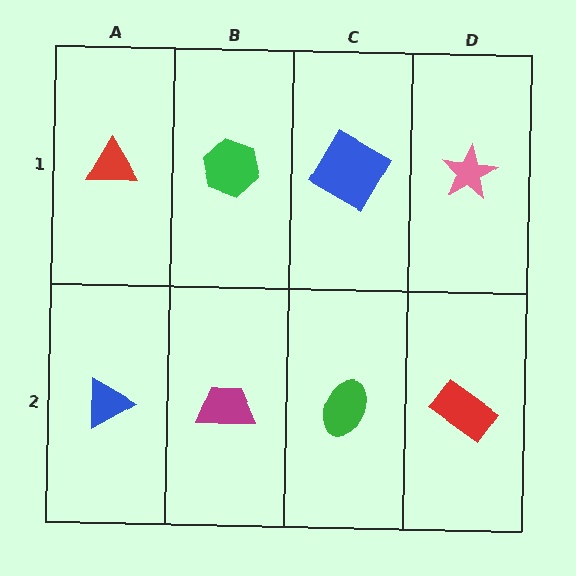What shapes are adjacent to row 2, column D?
A pink star (row 1, column D), a green ellipse (row 2, column C).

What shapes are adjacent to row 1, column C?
A green ellipse (row 2, column C), a green hexagon (row 1, column B), a pink star (row 1, column D).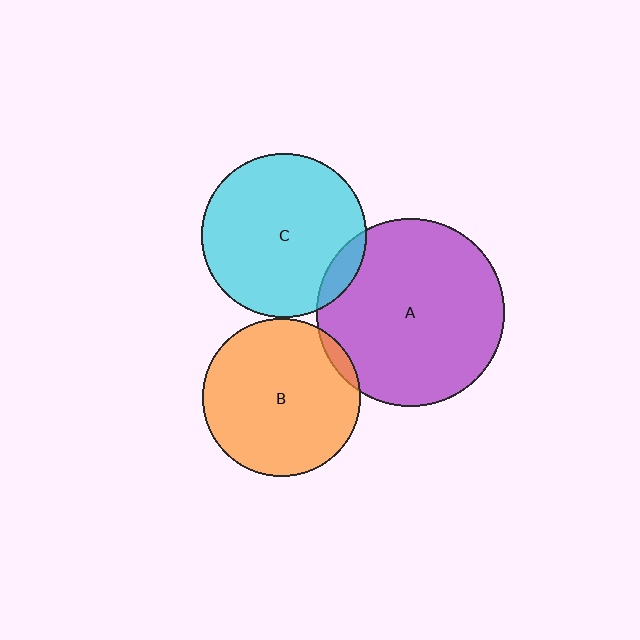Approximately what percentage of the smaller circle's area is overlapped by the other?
Approximately 5%.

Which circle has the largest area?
Circle A (purple).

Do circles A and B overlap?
Yes.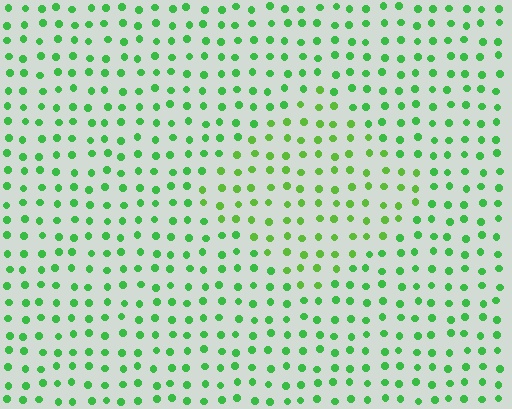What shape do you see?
I see a diamond.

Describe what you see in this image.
The image is filled with small green elements in a uniform arrangement. A diamond-shaped region is visible where the elements are tinted to a slightly different hue, forming a subtle color boundary.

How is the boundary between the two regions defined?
The boundary is defined purely by a slight shift in hue (about 21 degrees). Spacing, size, and orientation are identical on both sides.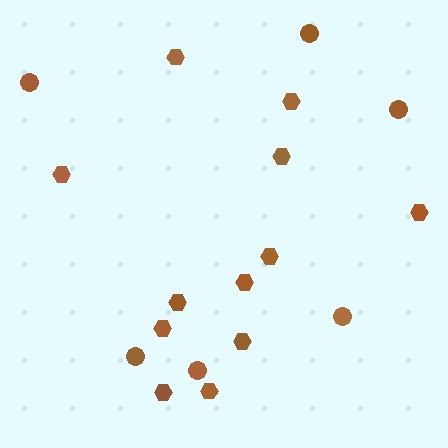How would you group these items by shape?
There are 2 groups: one group of circles (6) and one group of hexagons (12).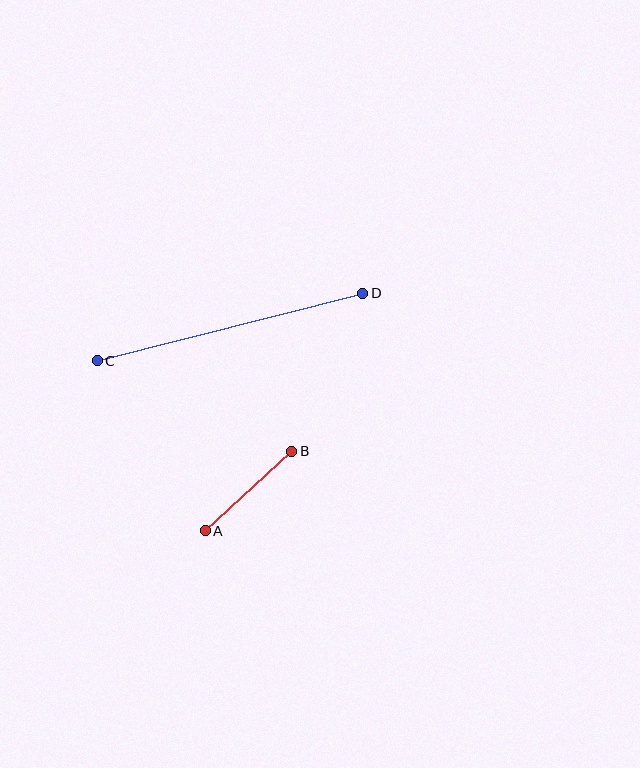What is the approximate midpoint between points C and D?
The midpoint is at approximately (230, 327) pixels.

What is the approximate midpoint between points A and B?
The midpoint is at approximately (249, 491) pixels.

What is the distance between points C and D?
The distance is approximately 274 pixels.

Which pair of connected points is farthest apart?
Points C and D are farthest apart.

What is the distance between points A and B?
The distance is approximately 117 pixels.